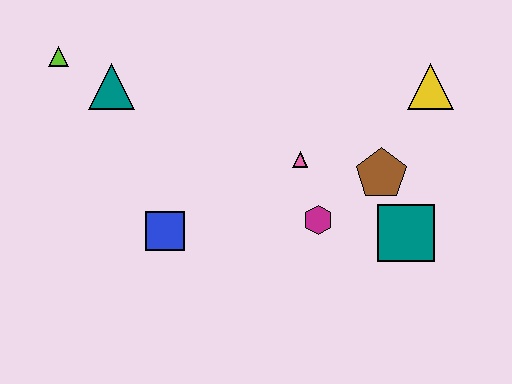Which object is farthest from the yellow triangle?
The lime triangle is farthest from the yellow triangle.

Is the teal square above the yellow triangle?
No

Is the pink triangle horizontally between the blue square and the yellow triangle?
Yes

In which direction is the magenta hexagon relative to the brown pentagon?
The magenta hexagon is to the left of the brown pentagon.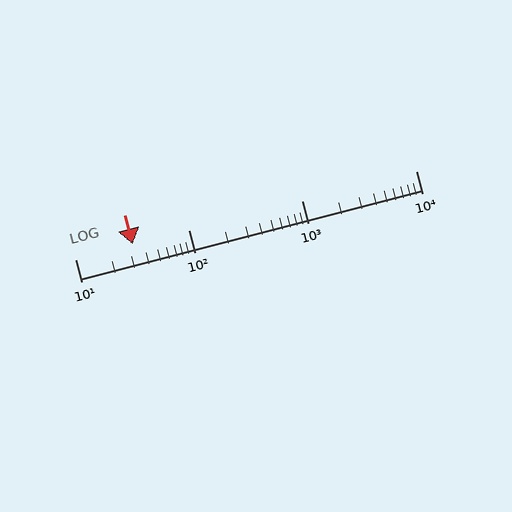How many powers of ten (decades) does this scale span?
The scale spans 3 decades, from 10 to 10000.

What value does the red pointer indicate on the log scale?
The pointer indicates approximately 32.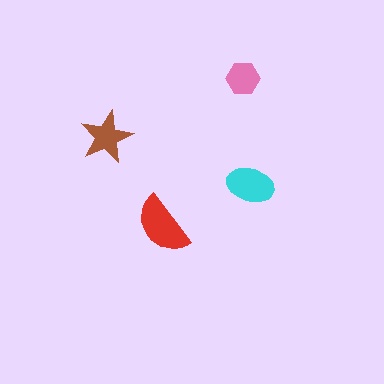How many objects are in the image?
There are 4 objects in the image.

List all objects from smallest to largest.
The pink hexagon, the brown star, the cyan ellipse, the red semicircle.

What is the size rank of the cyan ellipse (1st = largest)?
2nd.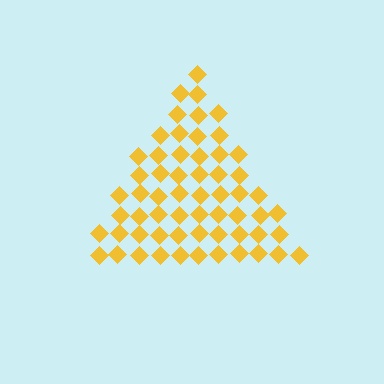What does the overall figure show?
The overall figure shows a triangle.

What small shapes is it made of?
It is made of small diamonds.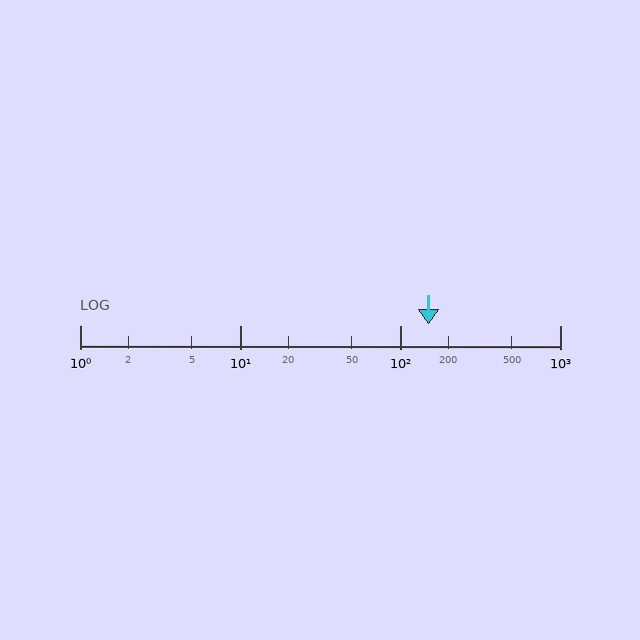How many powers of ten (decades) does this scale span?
The scale spans 3 decades, from 1 to 1000.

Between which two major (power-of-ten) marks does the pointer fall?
The pointer is between 100 and 1000.